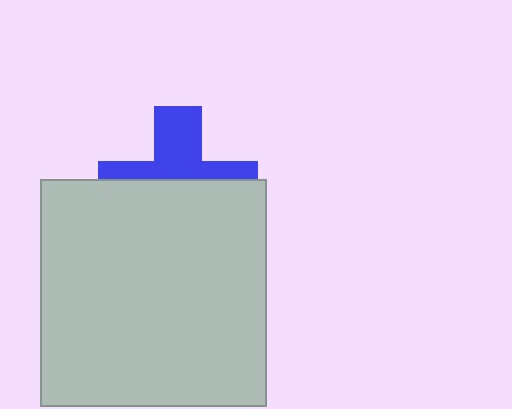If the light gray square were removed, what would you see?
You would see the complete blue cross.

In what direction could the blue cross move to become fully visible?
The blue cross could move up. That would shift it out from behind the light gray square entirely.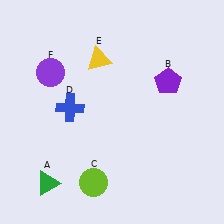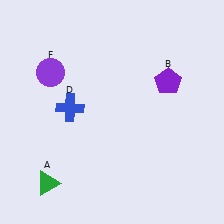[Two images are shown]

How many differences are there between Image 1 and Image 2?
There are 2 differences between the two images.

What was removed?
The yellow triangle (E), the lime circle (C) were removed in Image 2.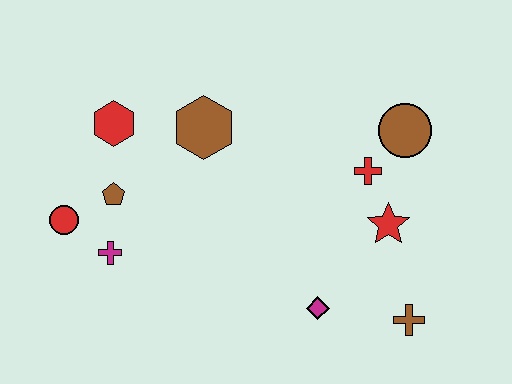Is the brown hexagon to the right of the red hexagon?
Yes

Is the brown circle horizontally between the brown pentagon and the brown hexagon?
No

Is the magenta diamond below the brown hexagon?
Yes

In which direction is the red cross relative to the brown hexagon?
The red cross is to the right of the brown hexagon.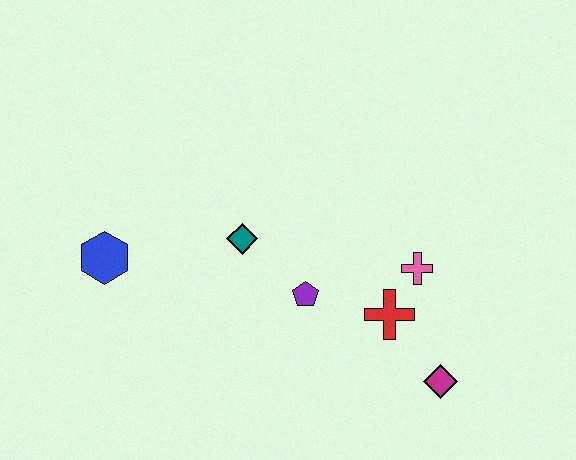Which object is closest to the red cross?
The pink cross is closest to the red cross.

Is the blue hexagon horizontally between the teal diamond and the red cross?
No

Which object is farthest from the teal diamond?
The magenta diamond is farthest from the teal diamond.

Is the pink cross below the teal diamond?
Yes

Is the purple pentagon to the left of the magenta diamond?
Yes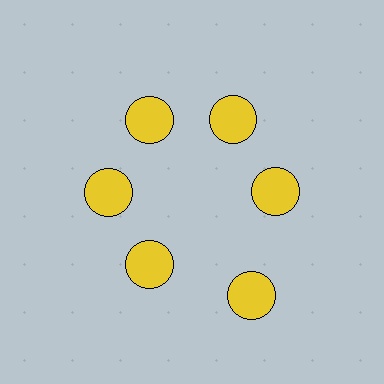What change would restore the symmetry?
The symmetry would be restored by moving it inward, back onto the ring so that all 6 circles sit at equal angles and equal distance from the center.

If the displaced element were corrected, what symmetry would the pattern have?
It would have 6-fold rotational symmetry — the pattern would map onto itself every 60 degrees.